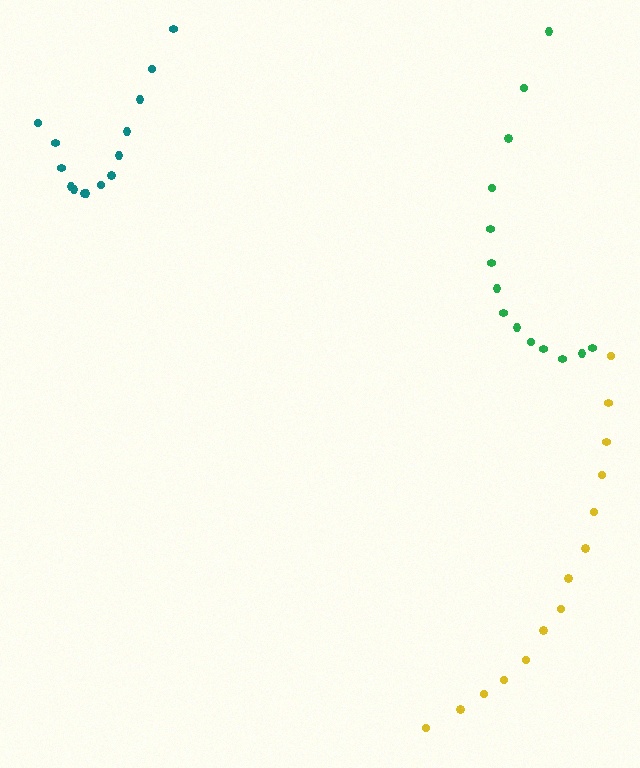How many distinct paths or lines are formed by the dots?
There are 3 distinct paths.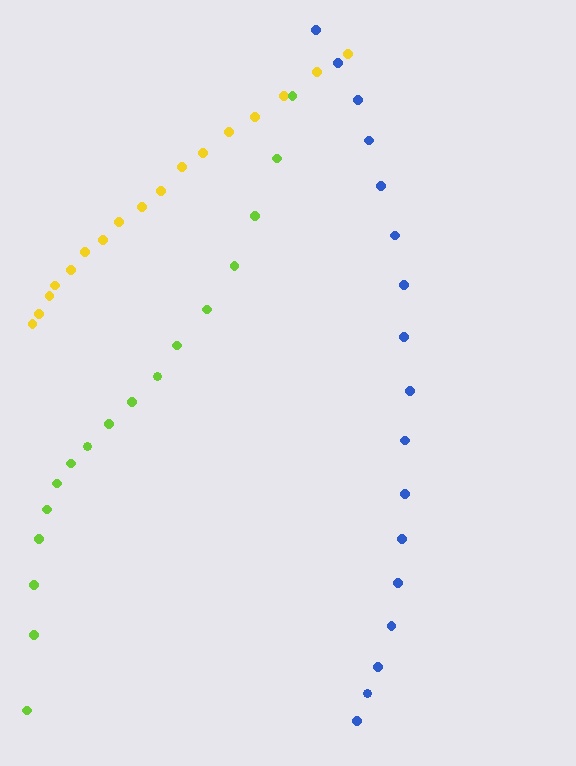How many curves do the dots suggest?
There are 3 distinct paths.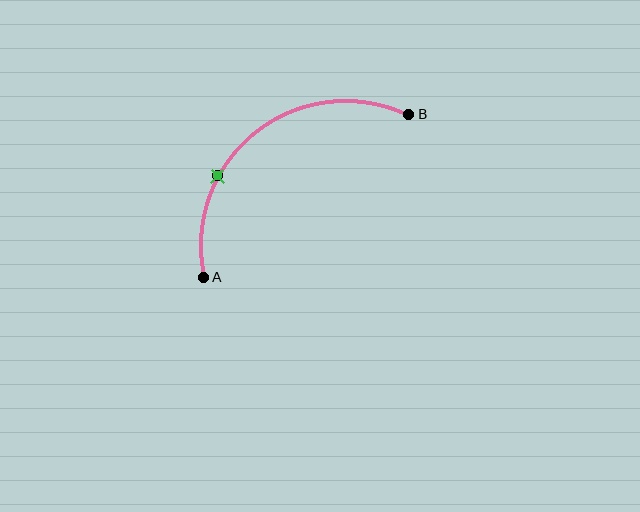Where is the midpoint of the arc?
The arc midpoint is the point on the curve farthest from the straight line joining A and B. It sits above and to the left of that line.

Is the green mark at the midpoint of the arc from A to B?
No. The green mark lies on the arc but is closer to endpoint A. The arc midpoint would be at the point on the curve equidistant along the arc from both A and B.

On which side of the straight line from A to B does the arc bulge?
The arc bulges above and to the left of the straight line connecting A and B.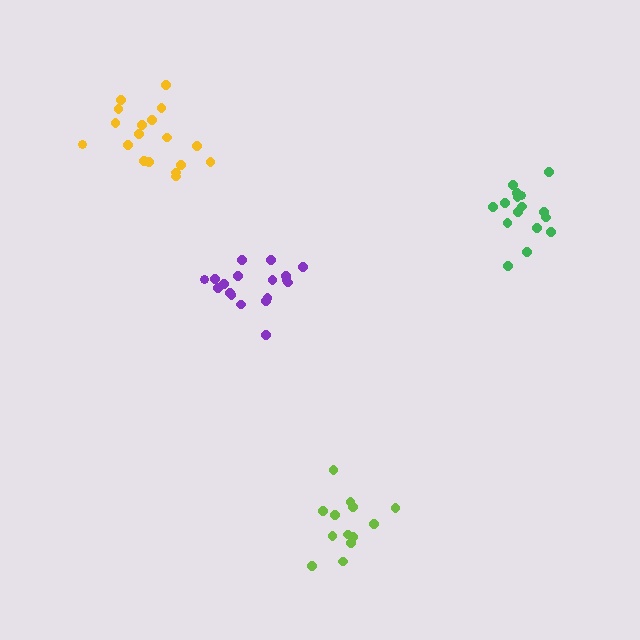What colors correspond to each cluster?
The clusters are colored: lime, purple, yellow, green.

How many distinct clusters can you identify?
There are 4 distinct clusters.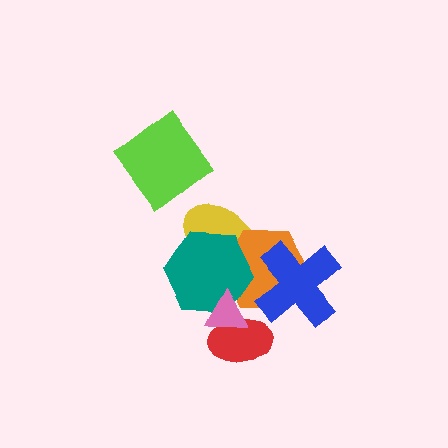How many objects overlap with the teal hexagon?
3 objects overlap with the teal hexagon.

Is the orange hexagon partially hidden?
Yes, it is partially covered by another shape.